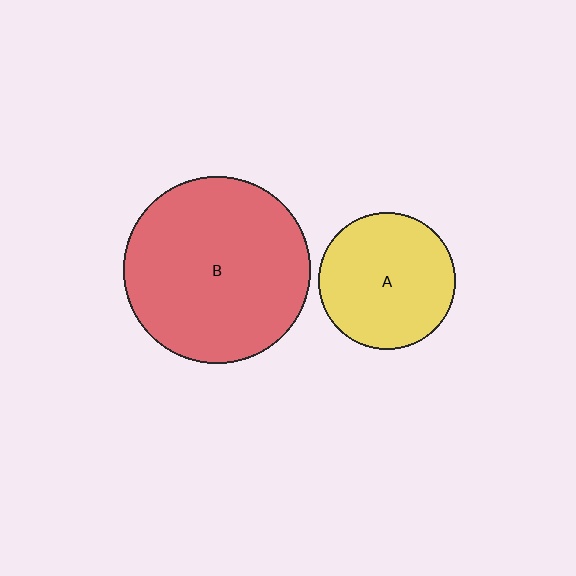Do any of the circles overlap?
No, none of the circles overlap.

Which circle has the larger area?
Circle B (red).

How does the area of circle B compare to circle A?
Approximately 1.9 times.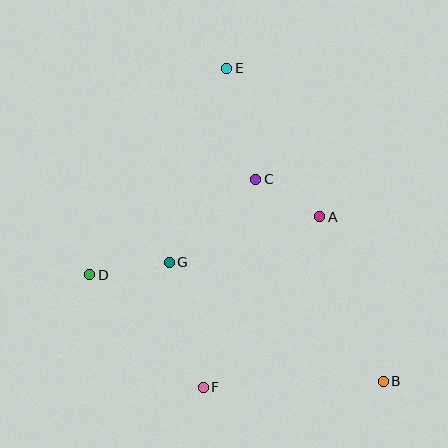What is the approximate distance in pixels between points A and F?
The distance between A and F is approximately 207 pixels.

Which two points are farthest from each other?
Points B and E are farthest from each other.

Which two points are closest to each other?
Points A and C are closest to each other.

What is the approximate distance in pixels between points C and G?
The distance between C and G is approximately 120 pixels.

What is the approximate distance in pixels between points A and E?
The distance between A and E is approximately 175 pixels.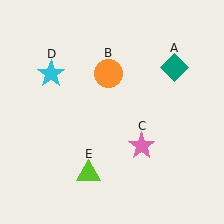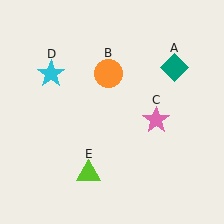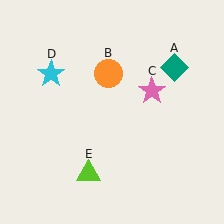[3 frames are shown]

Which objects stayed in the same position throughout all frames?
Teal diamond (object A) and orange circle (object B) and cyan star (object D) and lime triangle (object E) remained stationary.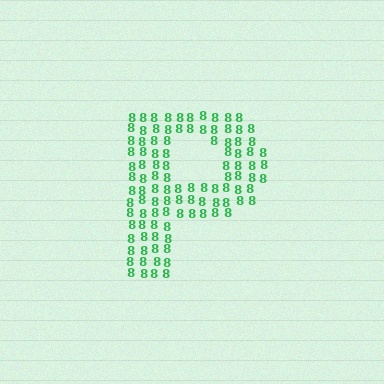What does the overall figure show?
The overall figure shows the letter P.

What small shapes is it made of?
It is made of small digit 8's.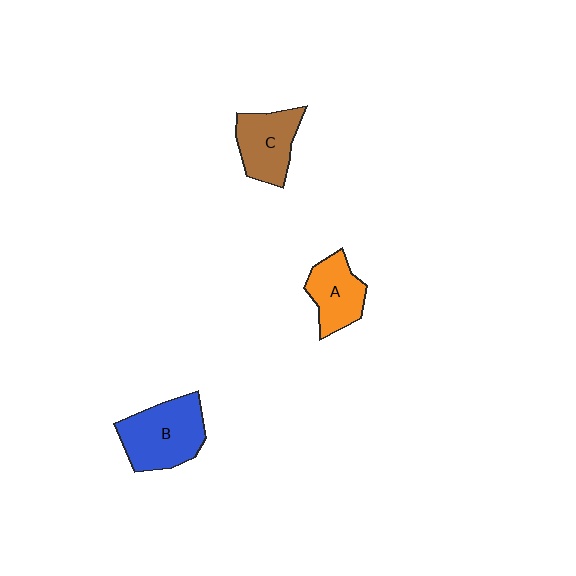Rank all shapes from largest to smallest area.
From largest to smallest: B (blue), C (brown), A (orange).